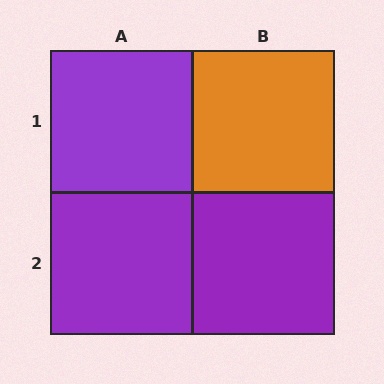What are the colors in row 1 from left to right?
Purple, orange.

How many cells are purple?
3 cells are purple.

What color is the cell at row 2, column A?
Purple.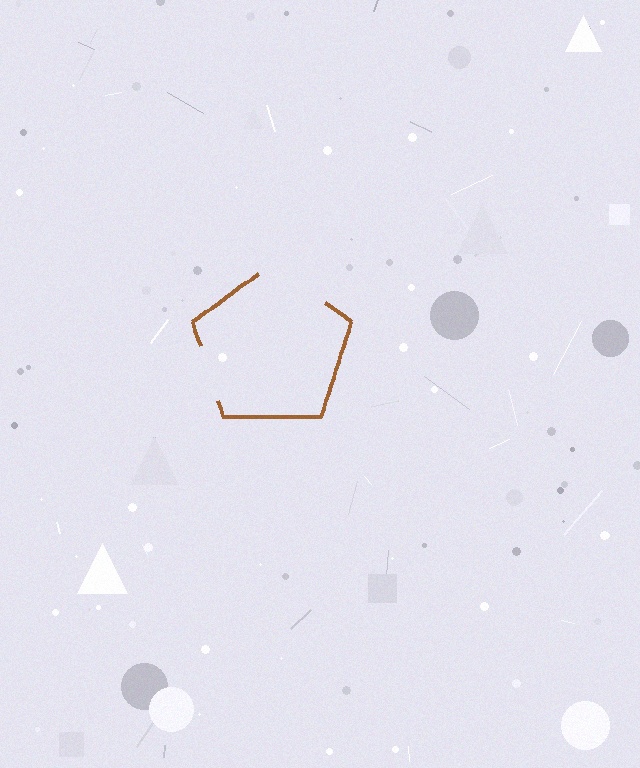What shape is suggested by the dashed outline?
The dashed outline suggests a pentagon.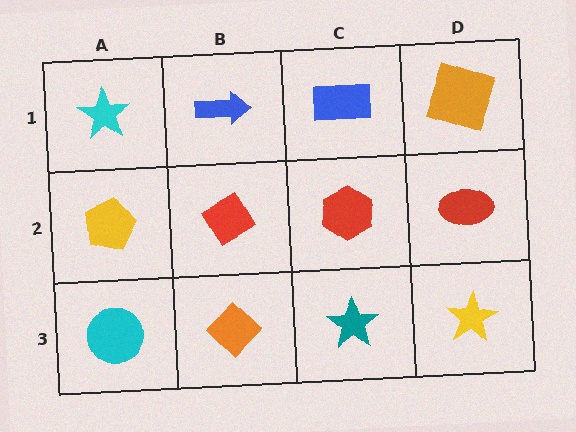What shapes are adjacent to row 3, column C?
A red hexagon (row 2, column C), an orange diamond (row 3, column B), a yellow star (row 3, column D).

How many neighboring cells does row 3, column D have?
2.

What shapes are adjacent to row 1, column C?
A red hexagon (row 2, column C), a blue arrow (row 1, column B), an orange square (row 1, column D).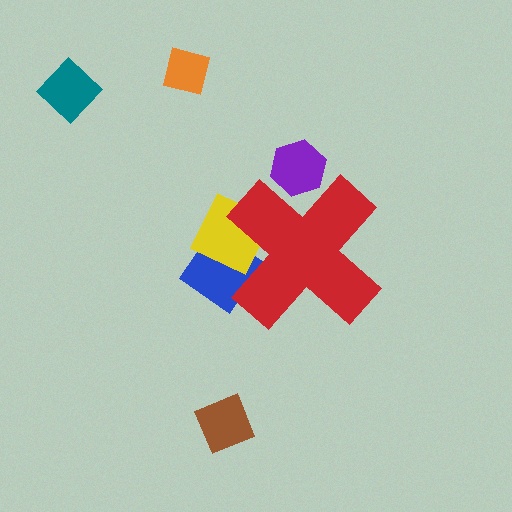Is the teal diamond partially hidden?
No, the teal diamond is fully visible.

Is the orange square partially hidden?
No, the orange square is fully visible.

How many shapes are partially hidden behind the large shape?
3 shapes are partially hidden.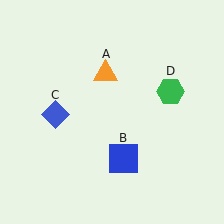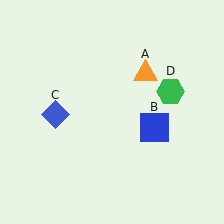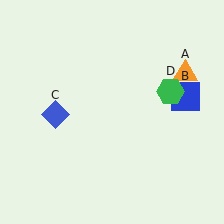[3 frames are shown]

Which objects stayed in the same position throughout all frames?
Blue diamond (object C) and green hexagon (object D) remained stationary.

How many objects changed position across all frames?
2 objects changed position: orange triangle (object A), blue square (object B).